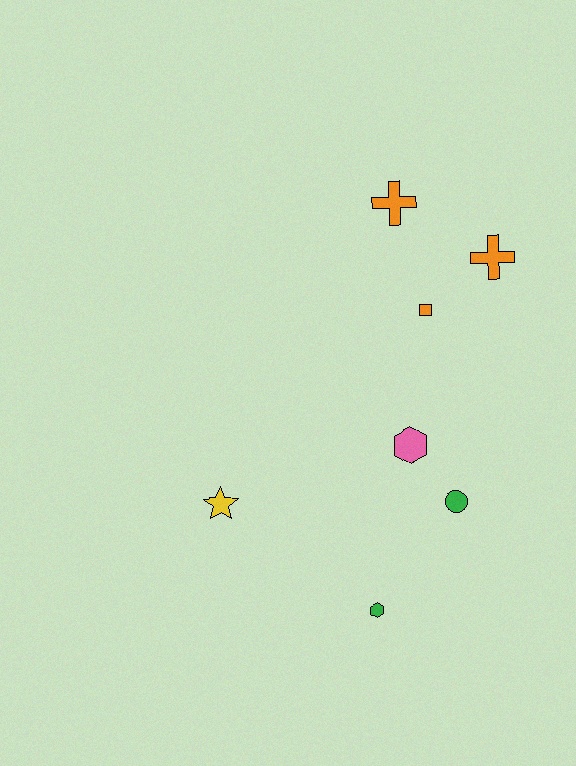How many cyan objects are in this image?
There are no cyan objects.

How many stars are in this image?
There is 1 star.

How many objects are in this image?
There are 7 objects.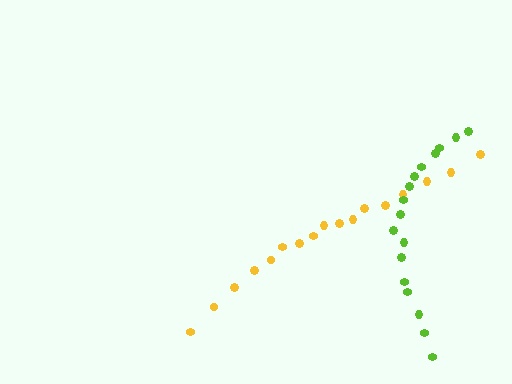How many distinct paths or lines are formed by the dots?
There are 2 distinct paths.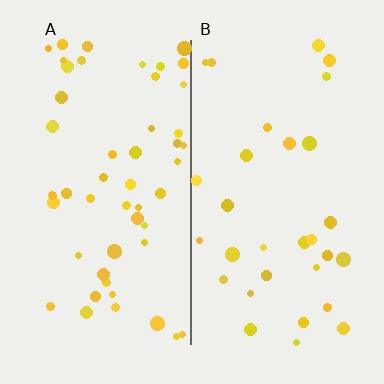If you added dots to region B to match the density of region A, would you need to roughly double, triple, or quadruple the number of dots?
Approximately double.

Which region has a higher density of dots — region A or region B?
A (the left).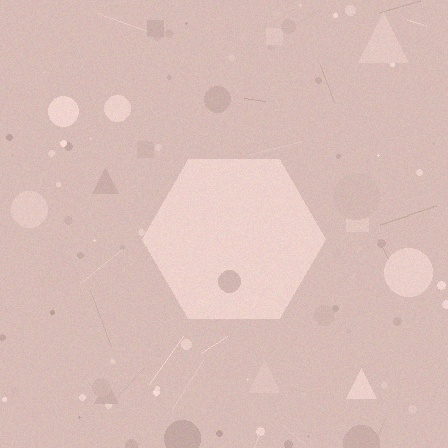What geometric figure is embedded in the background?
A hexagon is embedded in the background.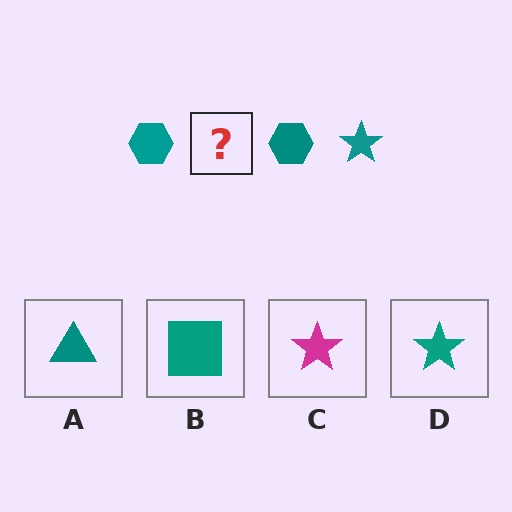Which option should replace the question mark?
Option D.